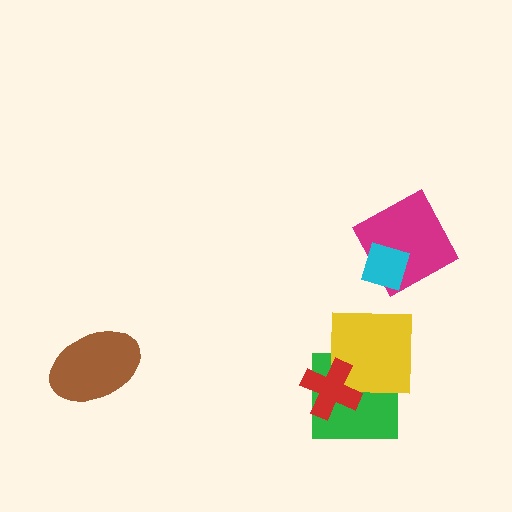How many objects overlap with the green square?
2 objects overlap with the green square.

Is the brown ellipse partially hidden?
No, no other shape covers it.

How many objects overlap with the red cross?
2 objects overlap with the red cross.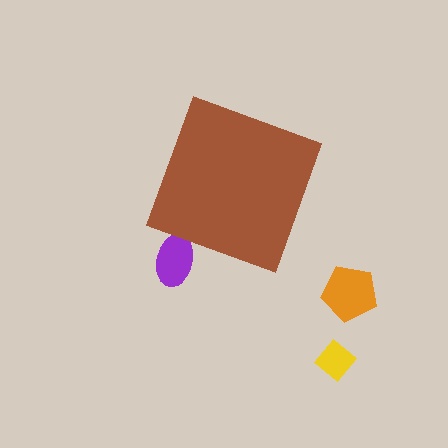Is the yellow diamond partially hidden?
No, the yellow diamond is fully visible.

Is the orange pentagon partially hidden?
No, the orange pentagon is fully visible.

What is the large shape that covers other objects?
A brown diamond.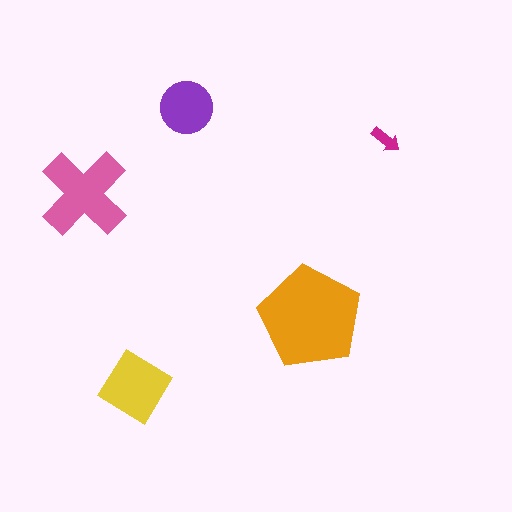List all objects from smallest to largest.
The magenta arrow, the purple circle, the yellow diamond, the pink cross, the orange pentagon.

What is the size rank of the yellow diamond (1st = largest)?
3rd.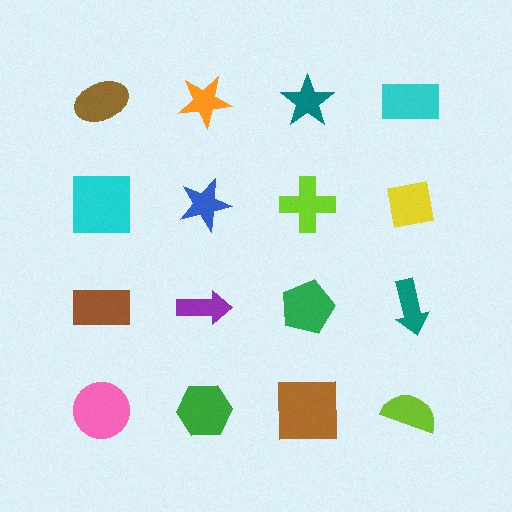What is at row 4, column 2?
A green hexagon.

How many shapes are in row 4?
4 shapes.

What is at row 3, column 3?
A green pentagon.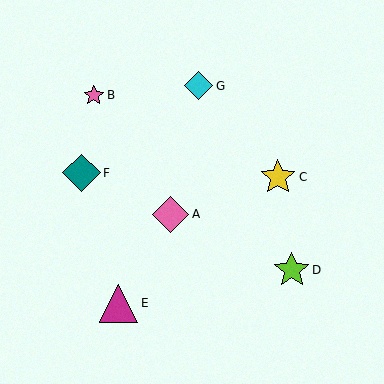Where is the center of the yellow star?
The center of the yellow star is at (278, 177).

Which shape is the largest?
The magenta triangle (labeled E) is the largest.